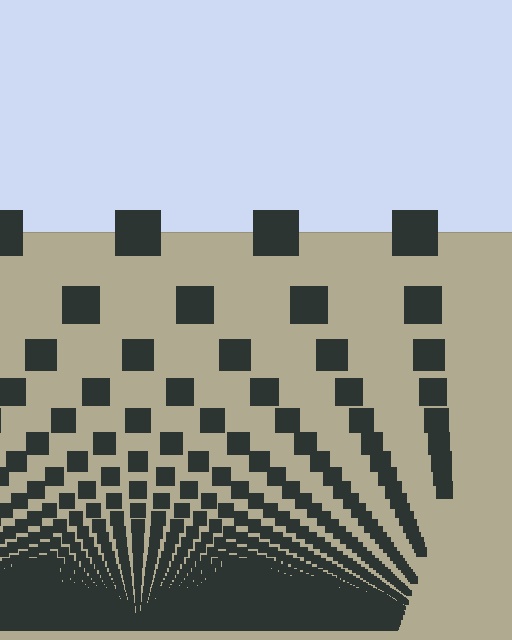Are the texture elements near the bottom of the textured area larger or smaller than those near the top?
Smaller. The gradient is inverted — elements near the bottom are smaller and denser.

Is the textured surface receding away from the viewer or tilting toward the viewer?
The surface appears to tilt toward the viewer. Texture elements get larger and sparser toward the top.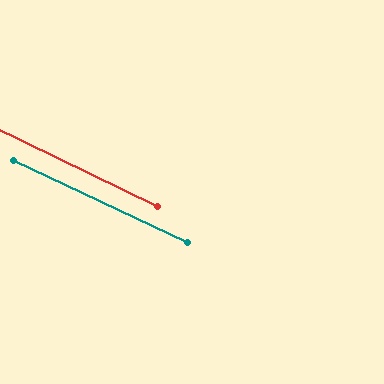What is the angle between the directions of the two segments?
Approximately 1 degree.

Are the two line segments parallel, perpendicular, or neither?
Parallel — their directions differ by only 0.9°.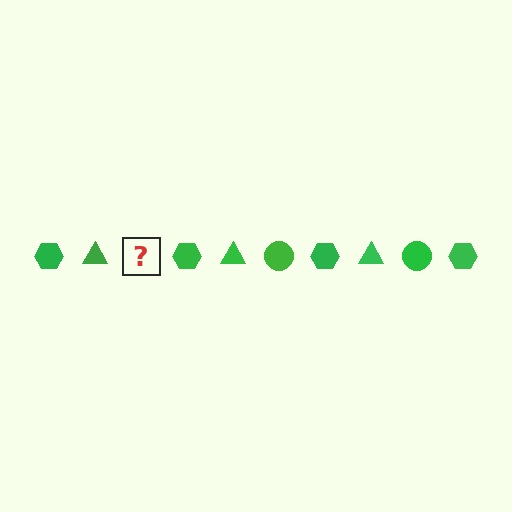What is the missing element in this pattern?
The missing element is a green circle.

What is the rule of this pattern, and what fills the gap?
The rule is that the pattern cycles through hexagon, triangle, circle shapes in green. The gap should be filled with a green circle.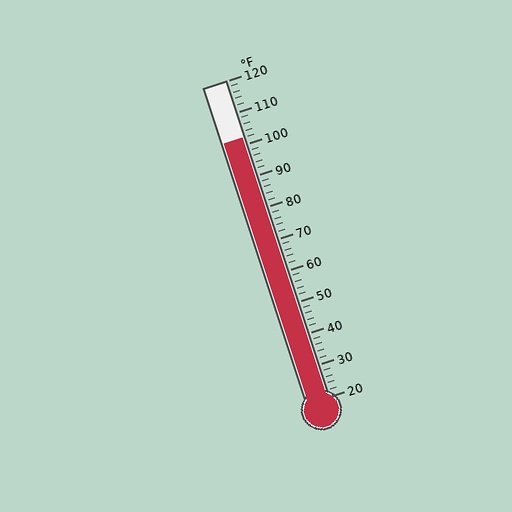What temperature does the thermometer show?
The thermometer shows approximately 102°F.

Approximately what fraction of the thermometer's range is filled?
The thermometer is filled to approximately 80% of its range.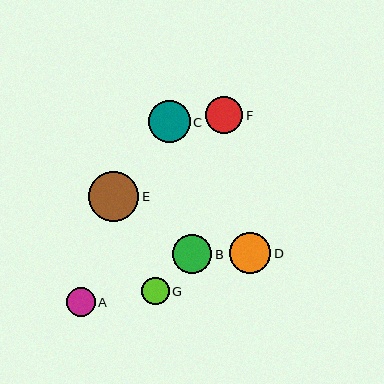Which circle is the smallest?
Circle G is the smallest with a size of approximately 27 pixels.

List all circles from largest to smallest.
From largest to smallest: E, C, D, B, F, A, G.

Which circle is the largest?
Circle E is the largest with a size of approximately 50 pixels.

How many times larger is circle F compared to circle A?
Circle F is approximately 1.3 times the size of circle A.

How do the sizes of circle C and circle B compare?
Circle C and circle B are approximately the same size.